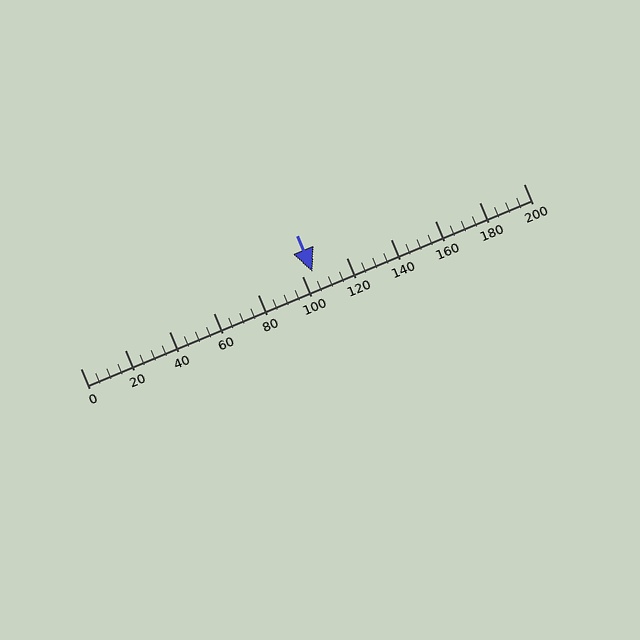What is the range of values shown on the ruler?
The ruler shows values from 0 to 200.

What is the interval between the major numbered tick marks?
The major tick marks are spaced 20 units apart.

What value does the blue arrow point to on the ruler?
The blue arrow points to approximately 105.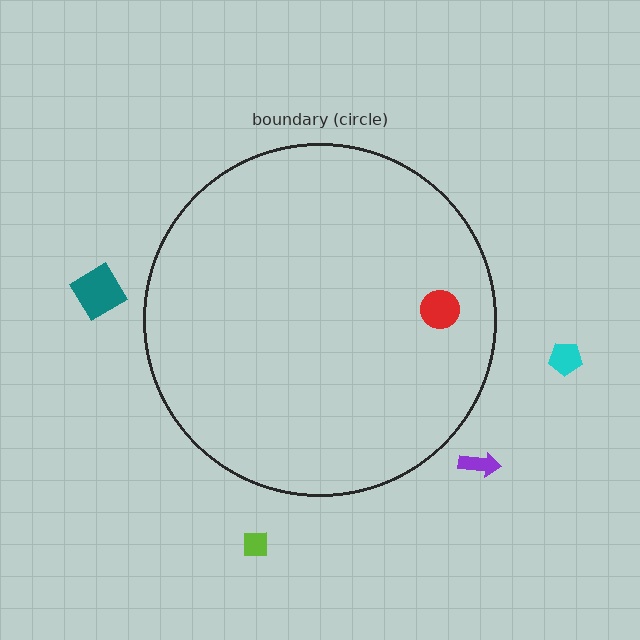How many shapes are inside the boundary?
1 inside, 4 outside.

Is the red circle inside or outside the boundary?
Inside.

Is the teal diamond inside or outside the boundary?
Outside.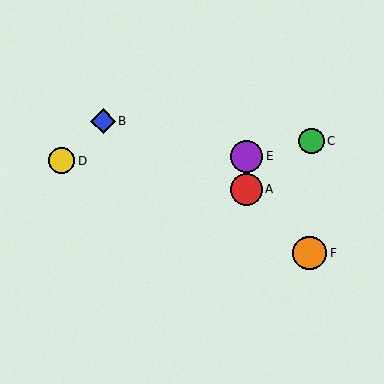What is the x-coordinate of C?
Object C is at x≈312.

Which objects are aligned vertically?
Objects A, E are aligned vertically.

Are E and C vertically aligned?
No, E is at x≈247 and C is at x≈312.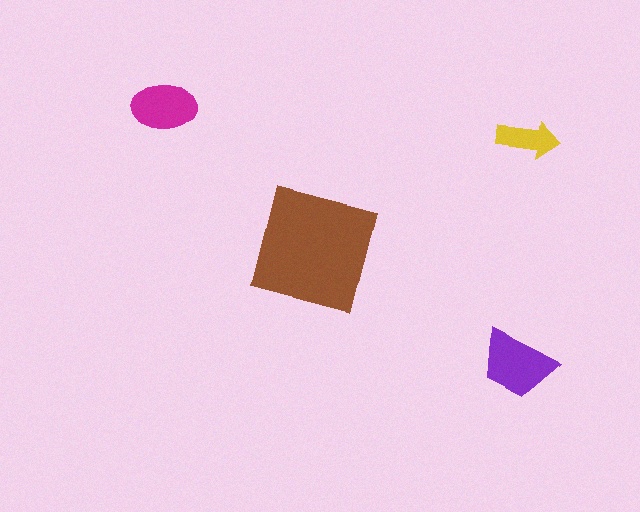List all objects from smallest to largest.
The yellow arrow, the magenta ellipse, the purple trapezoid, the brown square.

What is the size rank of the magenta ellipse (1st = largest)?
3rd.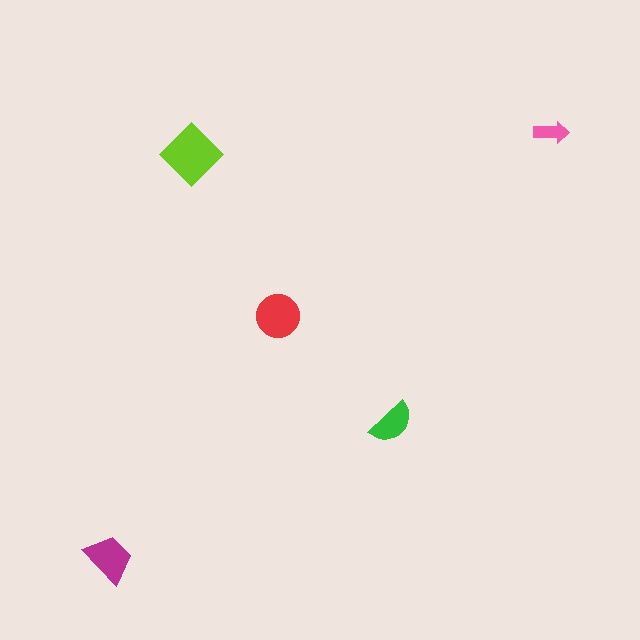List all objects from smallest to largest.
The pink arrow, the green semicircle, the magenta trapezoid, the red circle, the lime diamond.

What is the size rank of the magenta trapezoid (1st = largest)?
3rd.